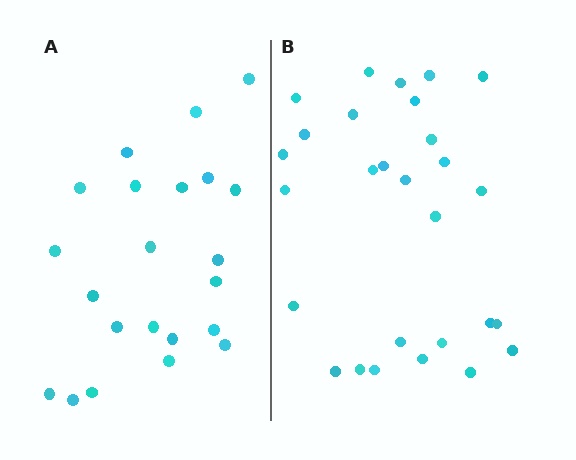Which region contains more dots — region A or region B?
Region B (the right region) has more dots.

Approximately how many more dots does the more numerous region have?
Region B has about 6 more dots than region A.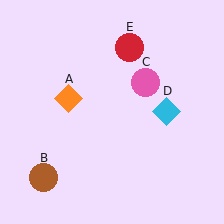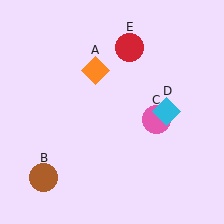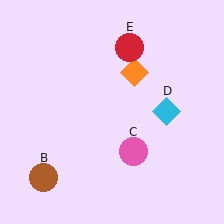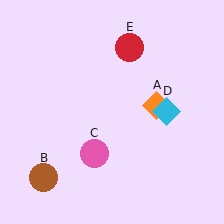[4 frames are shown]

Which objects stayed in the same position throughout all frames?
Brown circle (object B) and cyan diamond (object D) and red circle (object E) remained stationary.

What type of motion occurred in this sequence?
The orange diamond (object A), pink circle (object C) rotated clockwise around the center of the scene.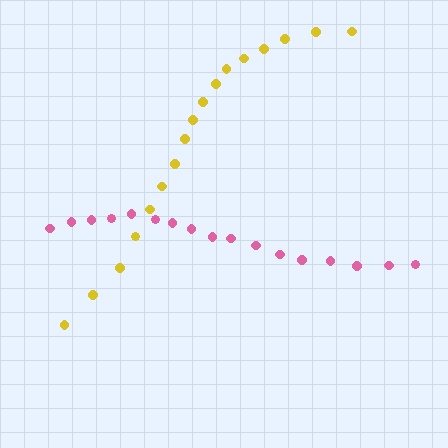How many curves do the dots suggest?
There are 2 distinct paths.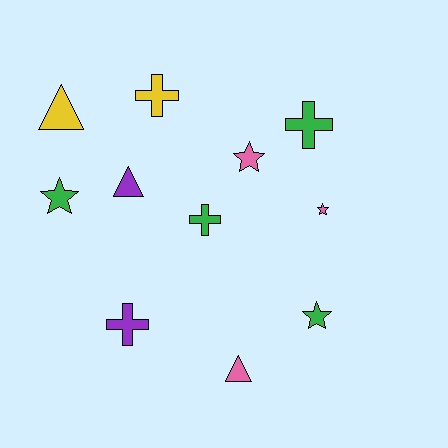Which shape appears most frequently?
Star, with 4 objects.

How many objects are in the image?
There are 11 objects.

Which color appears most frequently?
Green, with 4 objects.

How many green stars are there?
There are 2 green stars.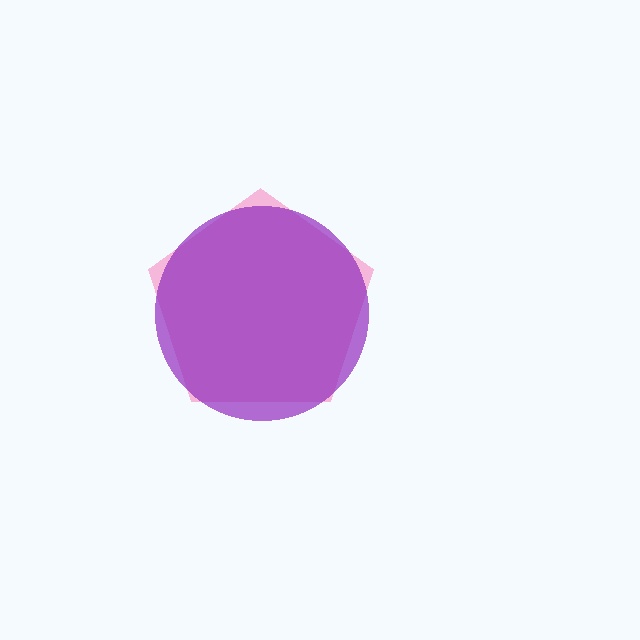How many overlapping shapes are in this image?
There are 2 overlapping shapes in the image.